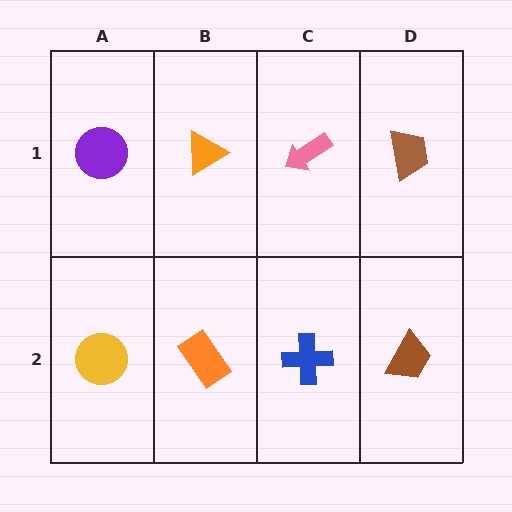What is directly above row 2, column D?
A brown trapezoid.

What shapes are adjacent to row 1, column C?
A blue cross (row 2, column C), an orange triangle (row 1, column B), a brown trapezoid (row 1, column D).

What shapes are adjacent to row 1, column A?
A yellow circle (row 2, column A), an orange triangle (row 1, column B).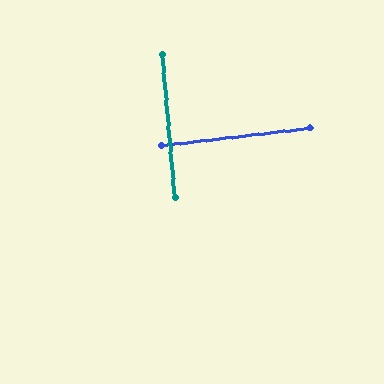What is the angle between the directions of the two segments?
Approximately 88 degrees.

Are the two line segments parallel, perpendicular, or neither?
Perpendicular — they meet at approximately 88°.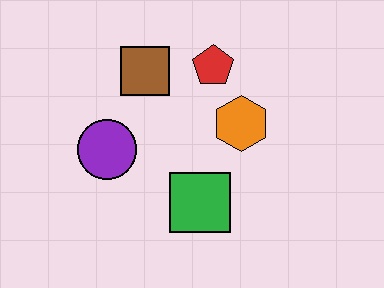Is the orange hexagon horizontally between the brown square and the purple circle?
No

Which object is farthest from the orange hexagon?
The purple circle is farthest from the orange hexagon.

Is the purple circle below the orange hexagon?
Yes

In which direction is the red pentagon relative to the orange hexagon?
The red pentagon is above the orange hexagon.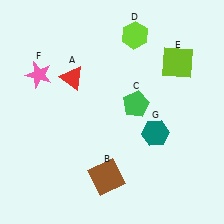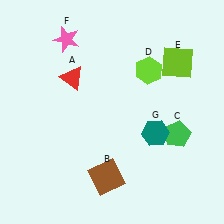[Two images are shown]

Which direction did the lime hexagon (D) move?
The lime hexagon (D) moved down.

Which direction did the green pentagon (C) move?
The green pentagon (C) moved right.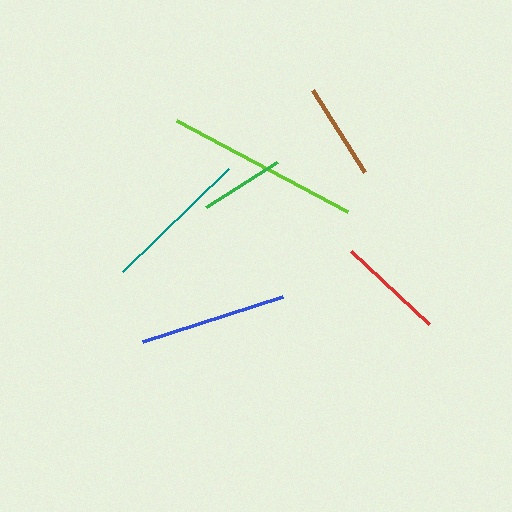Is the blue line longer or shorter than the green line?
The blue line is longer than the green line.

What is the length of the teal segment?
The teal segment is approximately 147 pixels long.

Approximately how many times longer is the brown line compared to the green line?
The brown line is approximately 1.1 times the length of the green line.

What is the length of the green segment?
The green segment is approximately 85 pixels long.